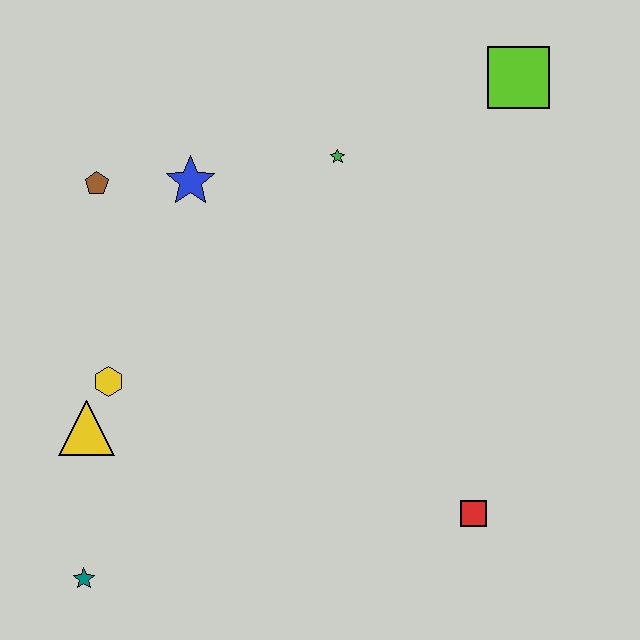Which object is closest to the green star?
The blue star is closest to the green star.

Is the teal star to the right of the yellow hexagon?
No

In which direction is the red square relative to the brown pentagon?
The red square is to the right of the brown pentagon.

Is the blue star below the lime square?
Yes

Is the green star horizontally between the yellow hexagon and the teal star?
No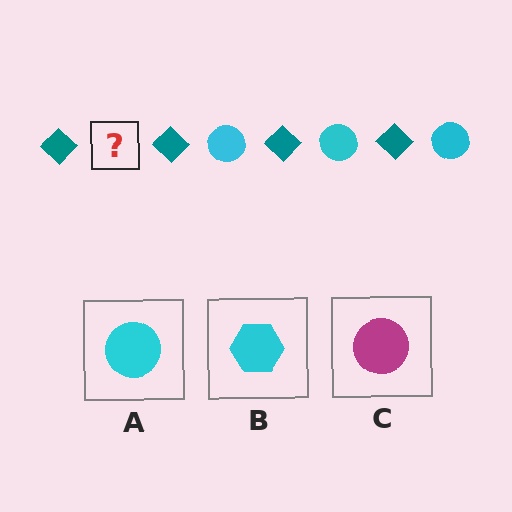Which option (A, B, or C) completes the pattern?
A.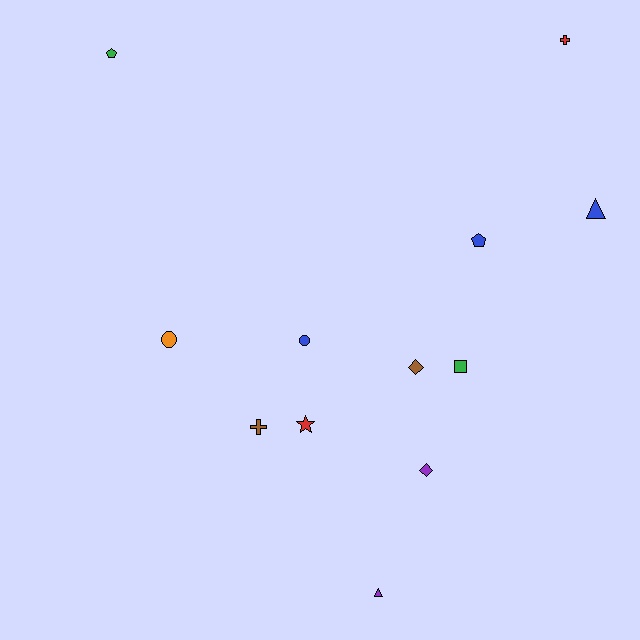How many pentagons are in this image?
There are 2 pentagons.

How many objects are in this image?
There are 12 objects.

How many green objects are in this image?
There are 2 green objects.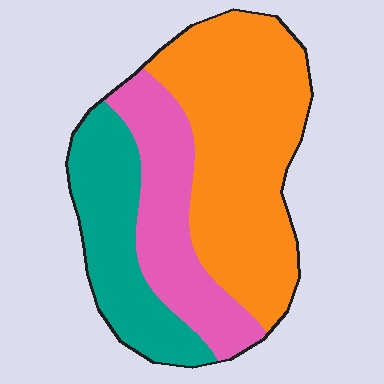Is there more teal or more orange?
Orange.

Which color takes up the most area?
Orange, at roughly 50%.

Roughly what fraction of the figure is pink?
Pink covers around 25% of the figure.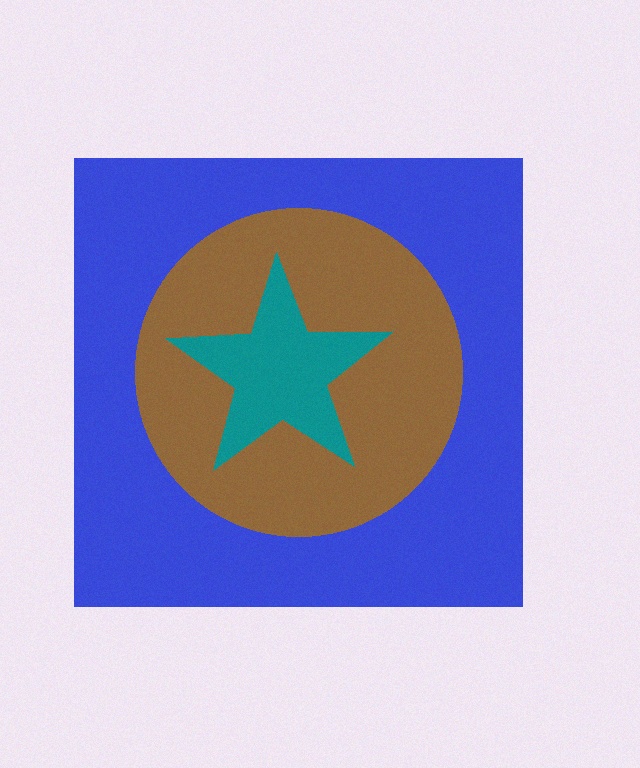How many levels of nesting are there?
3.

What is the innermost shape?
The teal star.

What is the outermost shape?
The blue square.